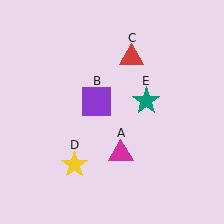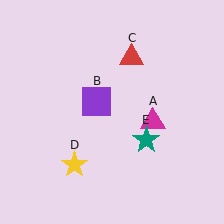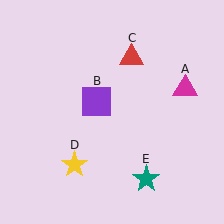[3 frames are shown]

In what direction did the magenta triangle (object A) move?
The magenta triangle (object A) moved up and to the right.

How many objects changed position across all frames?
2 objects changed position: magenta triangle (object A), teal star (object E).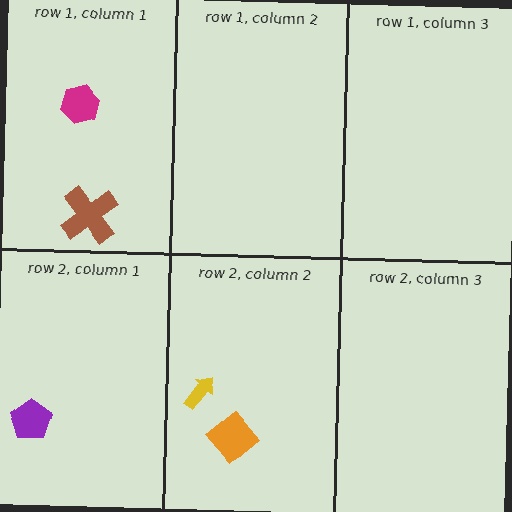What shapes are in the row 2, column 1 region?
The purple pentagon.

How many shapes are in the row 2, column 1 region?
1.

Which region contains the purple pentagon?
The row 2, column 1 region.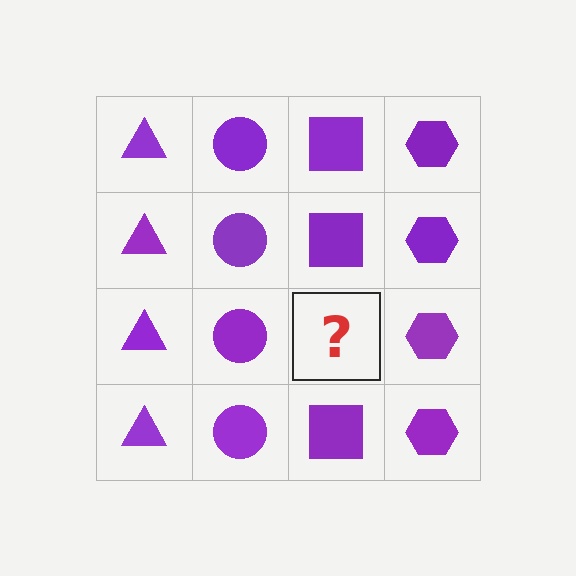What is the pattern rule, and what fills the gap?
The rule is that each column has a consistent shape. The gap should be filled with a purple square.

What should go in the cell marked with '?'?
The missing cell should contain a purple square.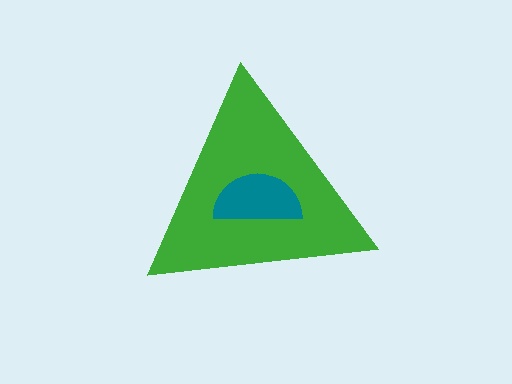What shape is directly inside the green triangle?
The teal semicircle.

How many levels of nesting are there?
2.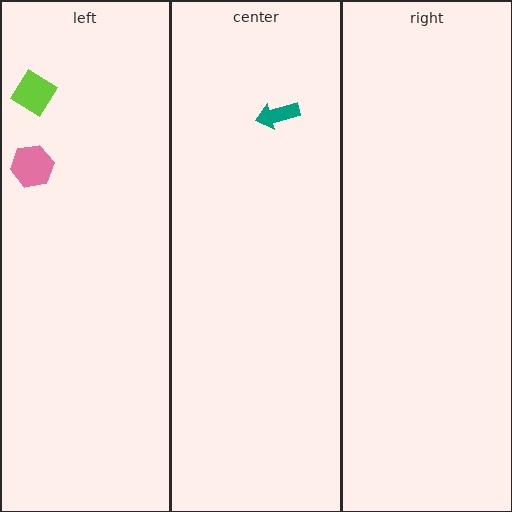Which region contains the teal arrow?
The center region.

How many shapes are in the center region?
1.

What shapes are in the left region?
The lime diamond, the pink hexagon.